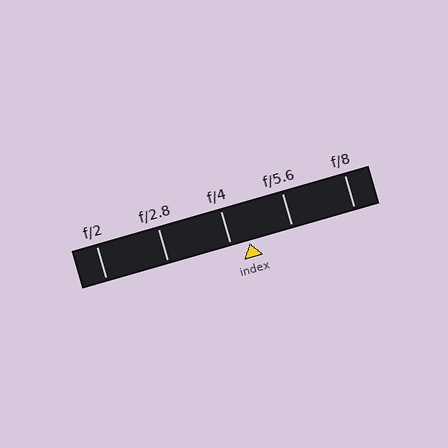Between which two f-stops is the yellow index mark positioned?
The index mark is between f/4 and f/5.6.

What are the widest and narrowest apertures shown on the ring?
The widest aperture shown is f/2 and the narrowest is f/8.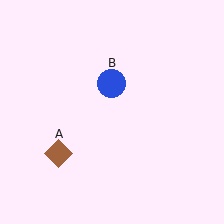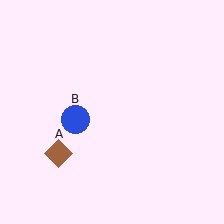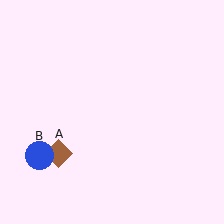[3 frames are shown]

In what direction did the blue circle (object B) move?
The blue circle (object B) moved down and to the left.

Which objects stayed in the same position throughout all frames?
Brown diamond (object A) remained stationary.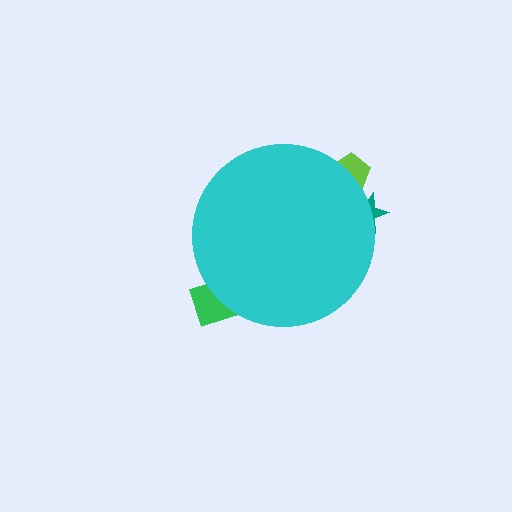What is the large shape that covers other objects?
A cyan circle.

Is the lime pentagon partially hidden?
Yes, the lime pentagon is partially hidden behind the cyan circle.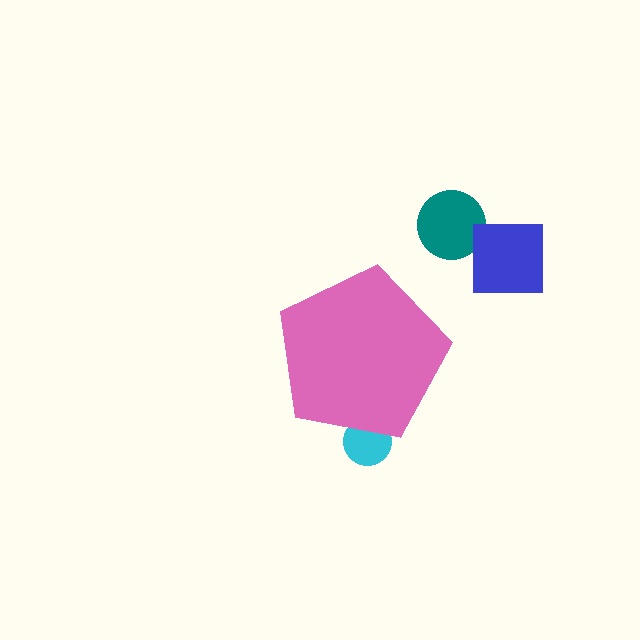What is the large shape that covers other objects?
A pink pentagon.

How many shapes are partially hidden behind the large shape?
1 shape is partially hidden.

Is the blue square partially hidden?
No, the blue square is fully visible.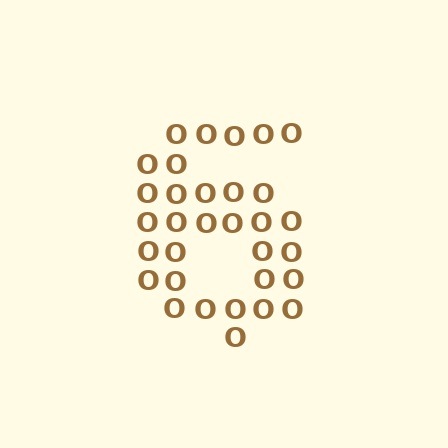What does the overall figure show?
The overall figure shows the digit 6.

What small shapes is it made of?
It is made of small letter O's.